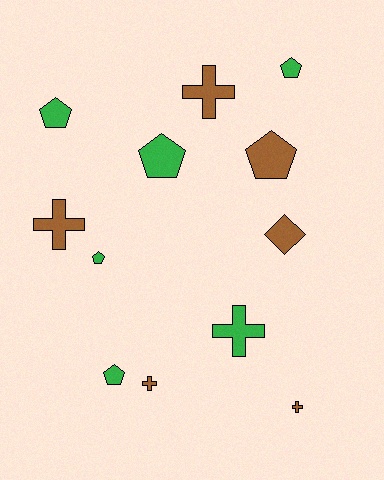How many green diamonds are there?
There are no green diamonds.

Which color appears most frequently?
Brown, with 6 objects.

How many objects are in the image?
There are 12 objects.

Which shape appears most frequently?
Pentagon, with 6 objects.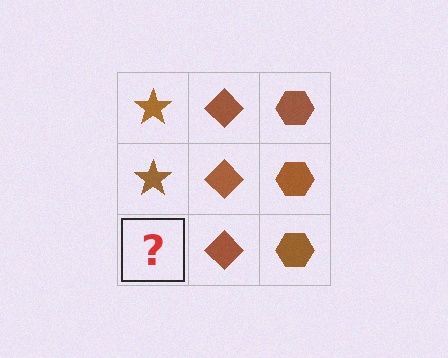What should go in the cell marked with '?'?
The missing cell should contain a brown star.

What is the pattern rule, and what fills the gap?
The rule is that each column has a consistent shape. The gap should be filled with a brown star.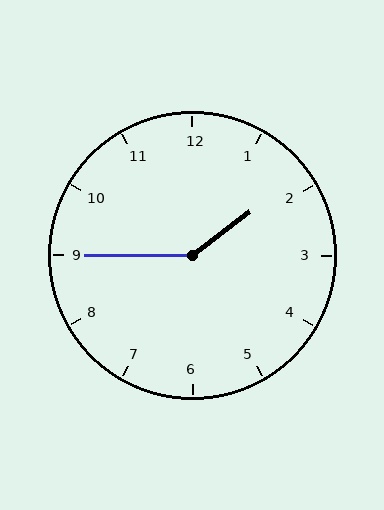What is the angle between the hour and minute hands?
Approximately 142 degrees.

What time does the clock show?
1:45.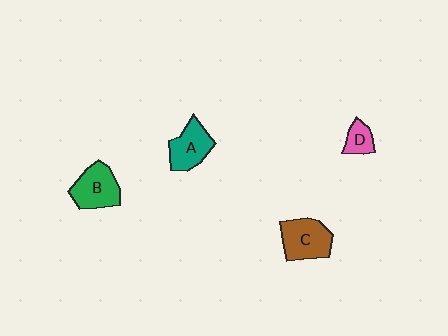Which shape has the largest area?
Shape C (brown).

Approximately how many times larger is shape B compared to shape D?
Approximately 2.1 times.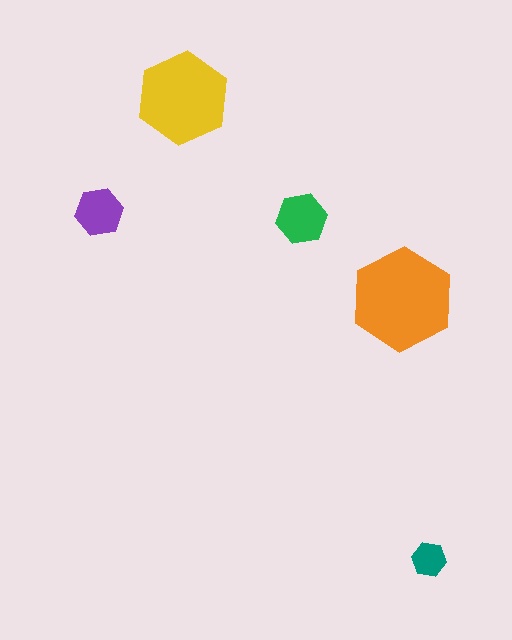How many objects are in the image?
There are 5 objects in the image.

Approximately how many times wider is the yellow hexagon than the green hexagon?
About 2 times wider.